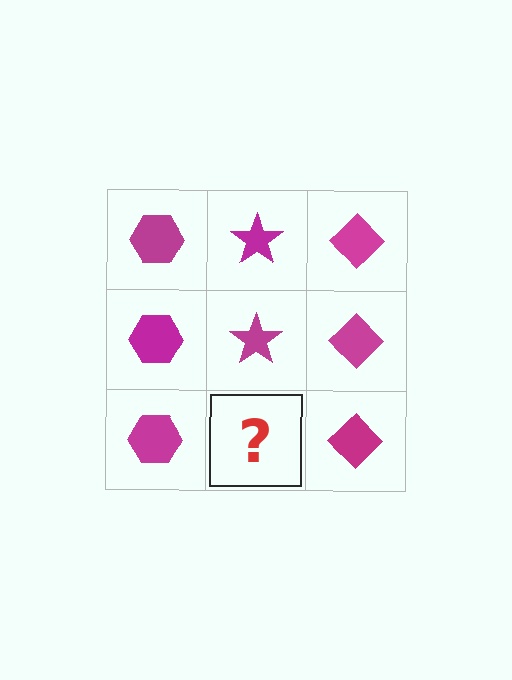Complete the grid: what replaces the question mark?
The question mark should be replaced with a magenta star.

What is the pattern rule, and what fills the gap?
The rule is that each column has a consistent shape. The gap should be filled with a magenta star.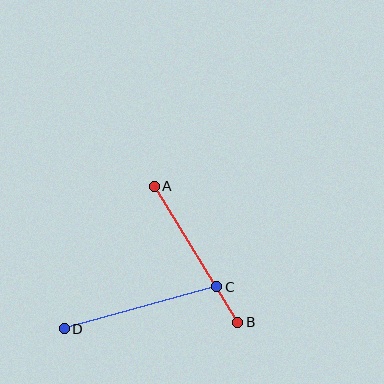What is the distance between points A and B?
The distance is approximately 160 pixels.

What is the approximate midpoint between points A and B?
The midpoint is at approximately (196, 254) pixels.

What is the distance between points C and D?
The distance is approximately 158 pixels.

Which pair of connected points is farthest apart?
Points A and B are farthest apart.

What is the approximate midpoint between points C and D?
The midpoint is at approximately (141, 308) pixels.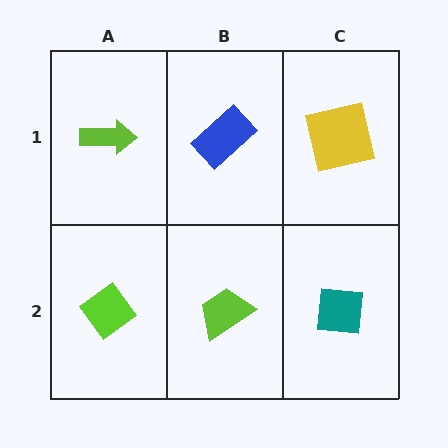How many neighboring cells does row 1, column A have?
2.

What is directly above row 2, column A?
A lime arrow.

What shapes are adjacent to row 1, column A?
A lime diamond (row 2, column A), a blue rectangle (row 1, column B).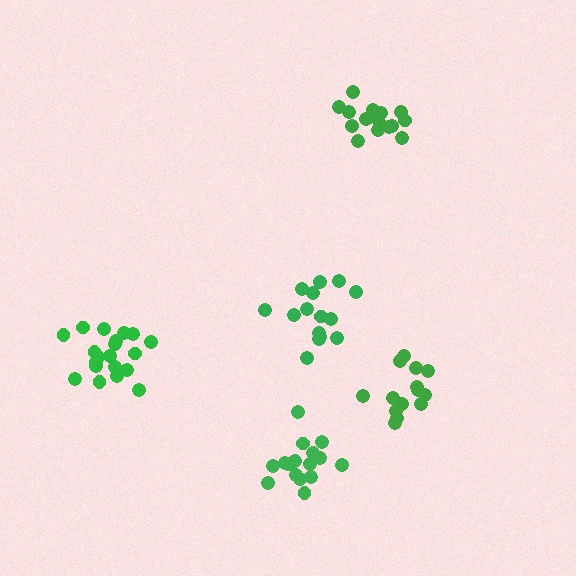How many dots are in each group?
Group 1: 15 dots, Group 2: 16 dots, Group 3: 17 dots, Group 4: 20 dots, Group 5: 14 dots (82 total).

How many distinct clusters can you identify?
There are 5 distinct clusters.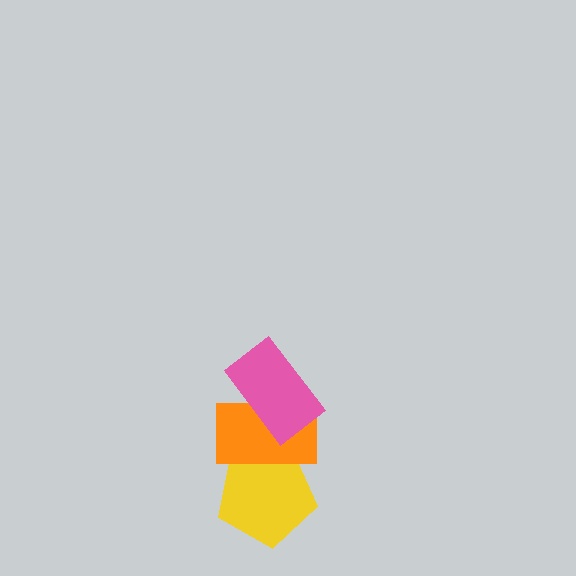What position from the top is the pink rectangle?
The pink rectangle is 1st from the top.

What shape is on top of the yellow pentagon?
The orange rectangle is on top of the yellow pentagon.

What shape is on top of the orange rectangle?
The pink rectangle is on top of the orange rectangle.